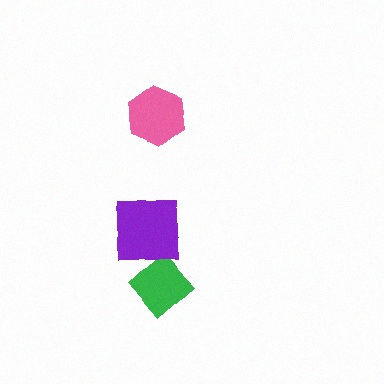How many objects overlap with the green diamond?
1 object overlaps with the green diamond.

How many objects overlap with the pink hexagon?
0 objects overlap with the pink hexagon.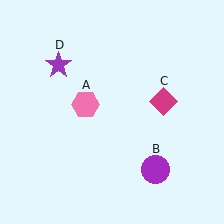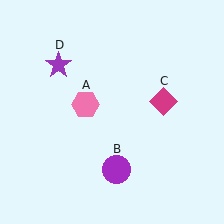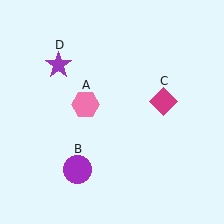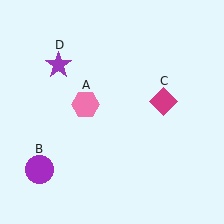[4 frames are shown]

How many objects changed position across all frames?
1 object changed position: purple circle (object B).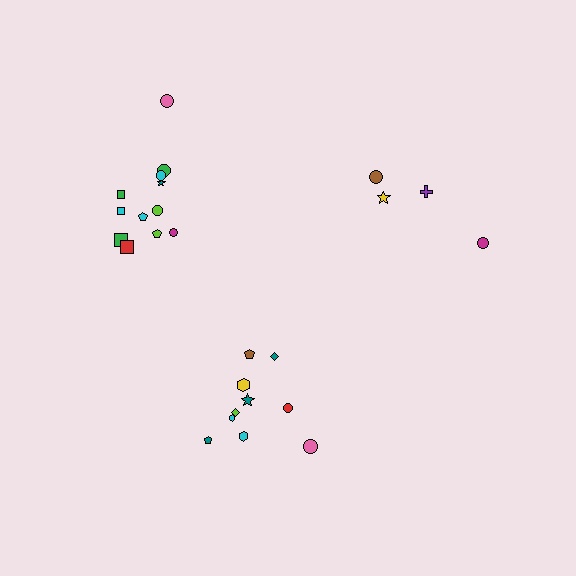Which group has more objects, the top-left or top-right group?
The top-left group.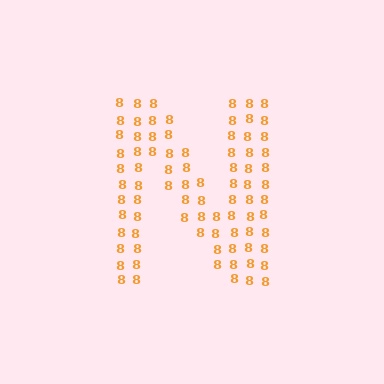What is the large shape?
The large shape is the letter N.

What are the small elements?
The small elements are digit 8's.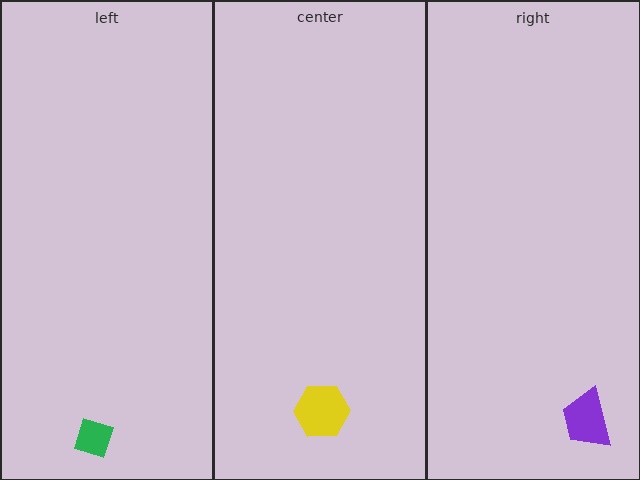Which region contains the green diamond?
The left region.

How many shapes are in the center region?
1.